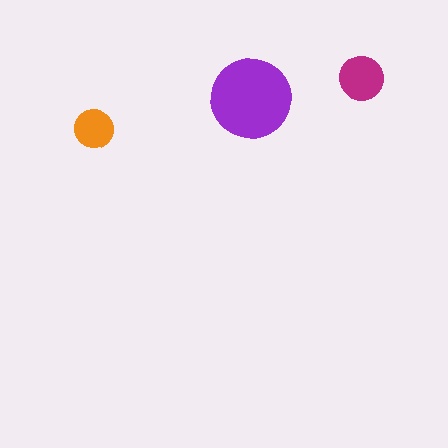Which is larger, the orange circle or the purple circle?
The purple one.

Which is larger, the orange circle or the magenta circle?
The magenta one.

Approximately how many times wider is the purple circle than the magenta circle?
About 2 times wider.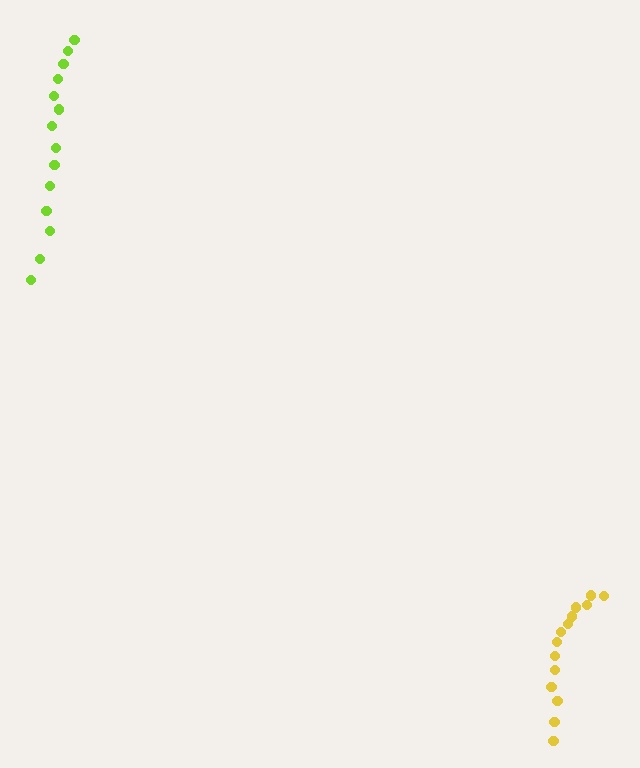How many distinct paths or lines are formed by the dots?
There are 2 distinct paths.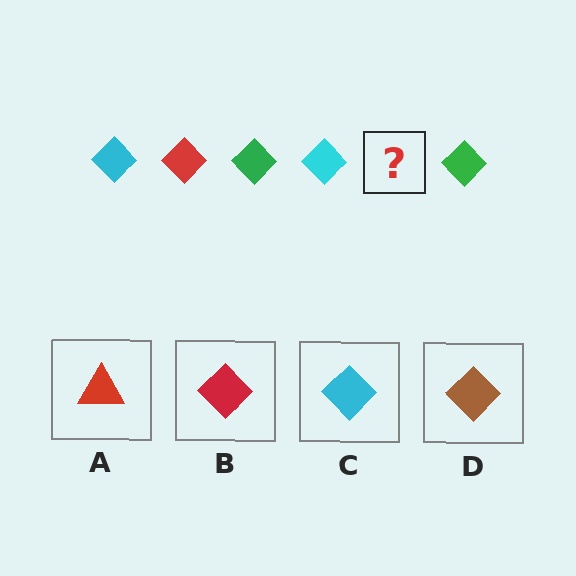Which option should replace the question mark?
Option B.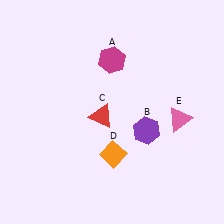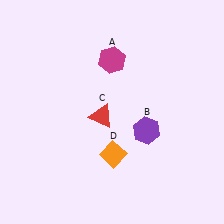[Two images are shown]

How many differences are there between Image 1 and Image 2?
There is 1 difference between the two images.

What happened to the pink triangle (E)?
The pink triangle (E) was removed in Image 2. It was in the bottom-right area of Image 1.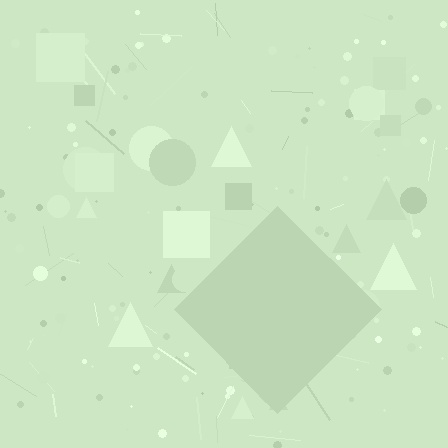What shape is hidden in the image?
A diamond is hidden in the image.